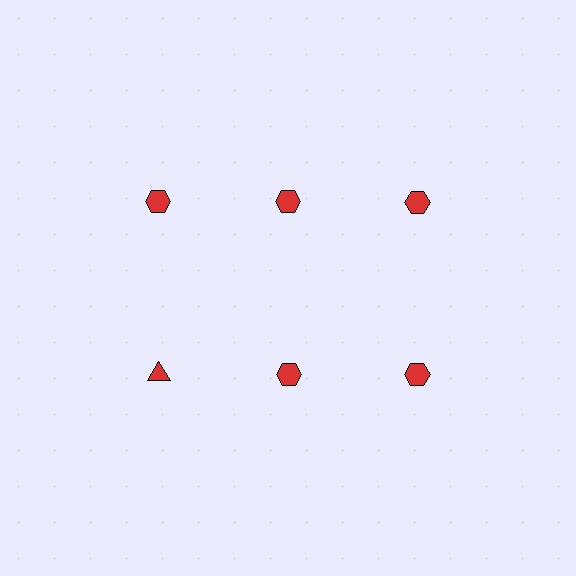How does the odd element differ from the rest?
It has a different shape: triangle instead of hexagon.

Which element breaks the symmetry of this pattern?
The red triangle in the second row, leftmost column breaks the symmetry. All other shapes are red hexagons.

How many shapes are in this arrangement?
There are 6 shapes arranged in a grid pattern.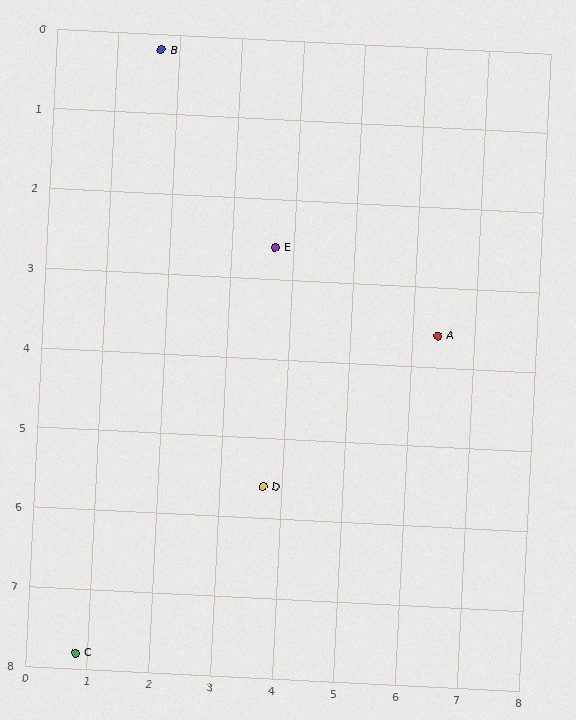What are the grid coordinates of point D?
Point D is at approximately (3.7, 5.6).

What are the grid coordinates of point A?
Point A is at approximately (6.4, 3.6).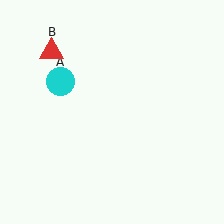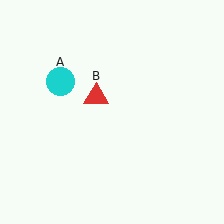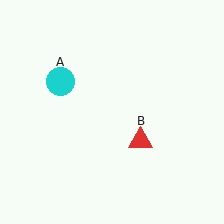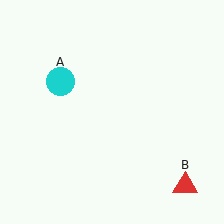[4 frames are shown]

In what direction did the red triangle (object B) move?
The red triangle (object B) moved down and to the right.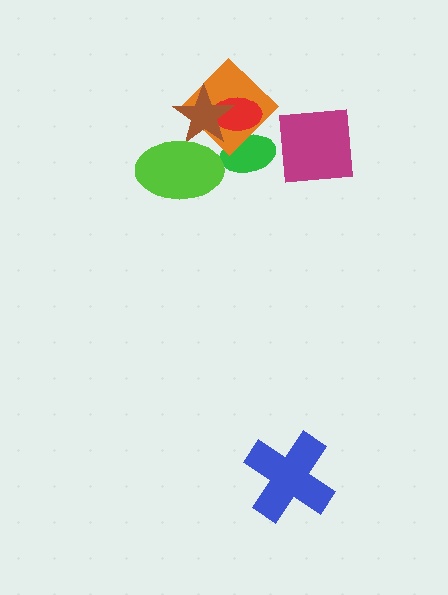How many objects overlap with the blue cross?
0 objects overlap with the blue cross.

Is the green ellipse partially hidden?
Yes, it is partially covered by another shape.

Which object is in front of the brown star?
The lime ellipse is in front of the brown star.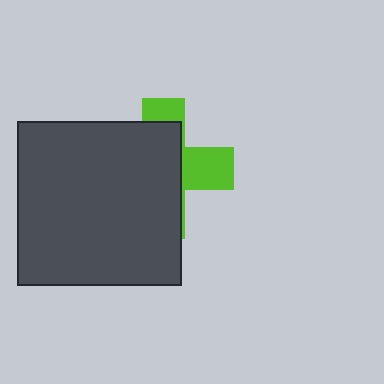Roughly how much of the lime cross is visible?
A small part of it is visible (roughly 34%).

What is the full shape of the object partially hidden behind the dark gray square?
The partially hidden object is a lime cross.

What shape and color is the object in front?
The object in front is a dark gray square.